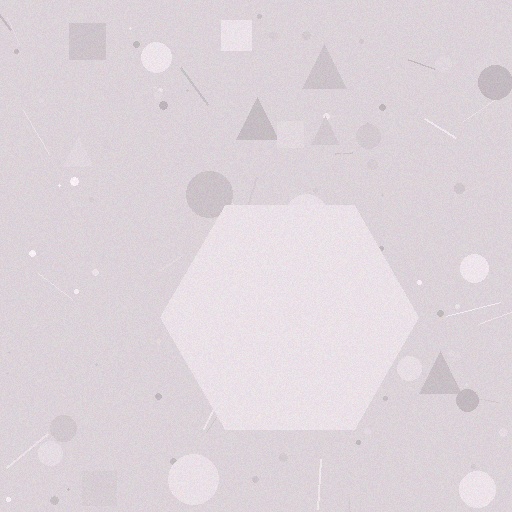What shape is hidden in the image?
A hexagon is hidden in the image.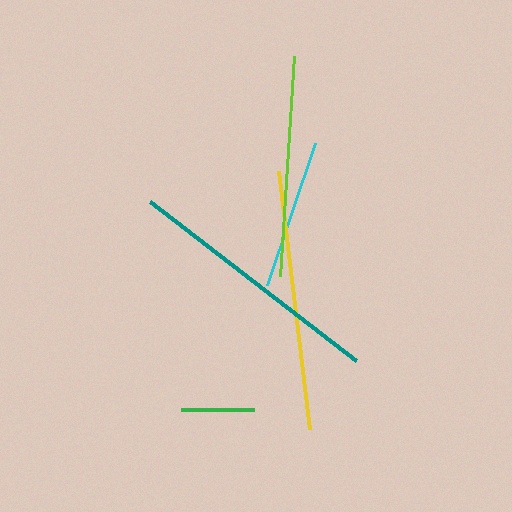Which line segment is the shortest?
The green line is the shortest at approximately 73 pixels.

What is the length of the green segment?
The green segment is approximately 73 pixels long.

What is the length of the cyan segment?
The cyan segment is approximately 150 pixels long.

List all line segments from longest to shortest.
From longest to shortest: teal, yellow, lime, cyan, green.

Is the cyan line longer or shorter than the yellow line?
The yellow line is longer than the cyan line.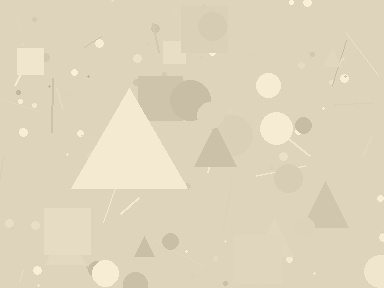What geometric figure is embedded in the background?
A triangle is embedded in the background.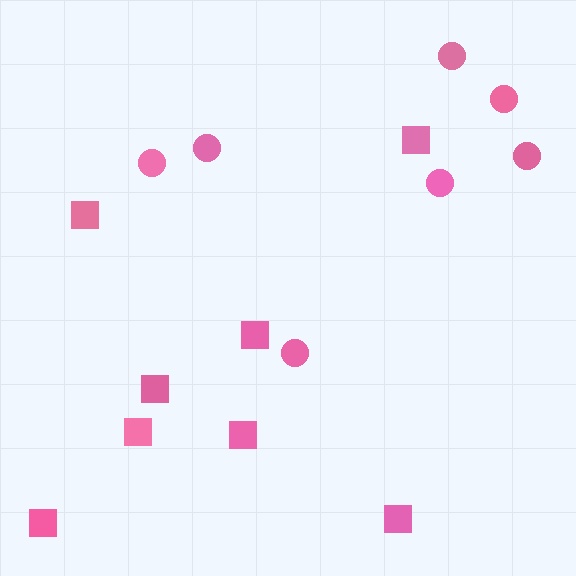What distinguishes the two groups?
There are 2 groups: one group of squares (8) and one group of circles (7).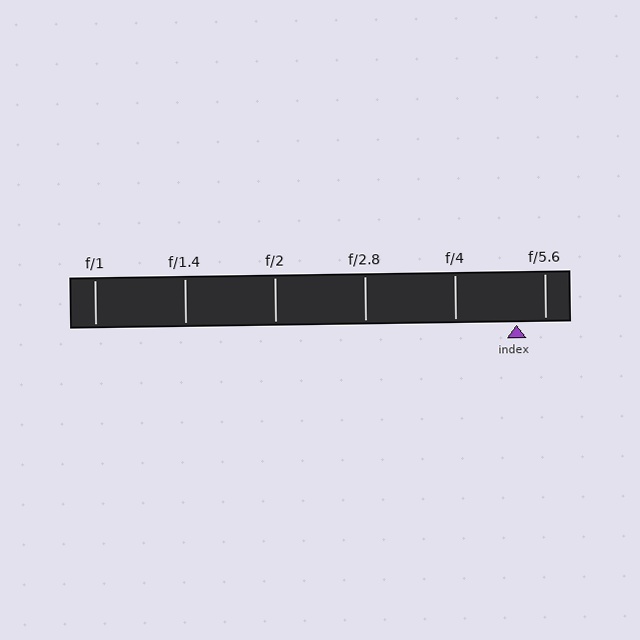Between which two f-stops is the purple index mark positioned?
The index mark is between f/4 and f/5.6.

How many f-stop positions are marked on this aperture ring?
There are 6 f-stop positions marked.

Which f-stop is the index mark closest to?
The index mark is closest to f/5.6.